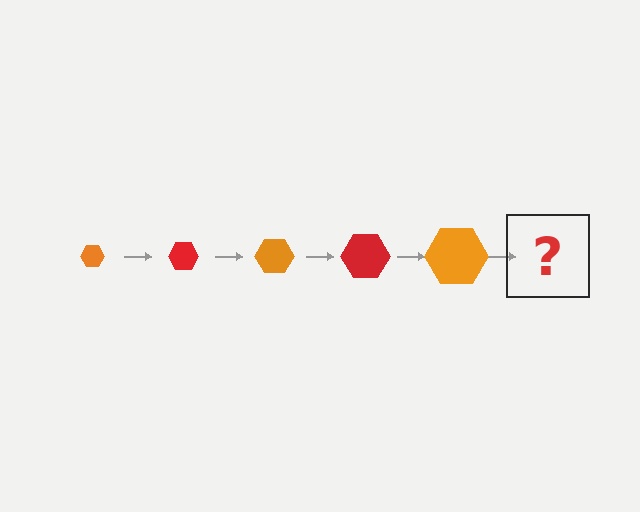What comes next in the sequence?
The next element should be a red hexagon, larger than the previous one.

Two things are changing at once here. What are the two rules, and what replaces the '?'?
The two rules are that the hexagon grows larger each step and the color cycles through orange and red. The '?' should be a red hexagon, larger than the previous one.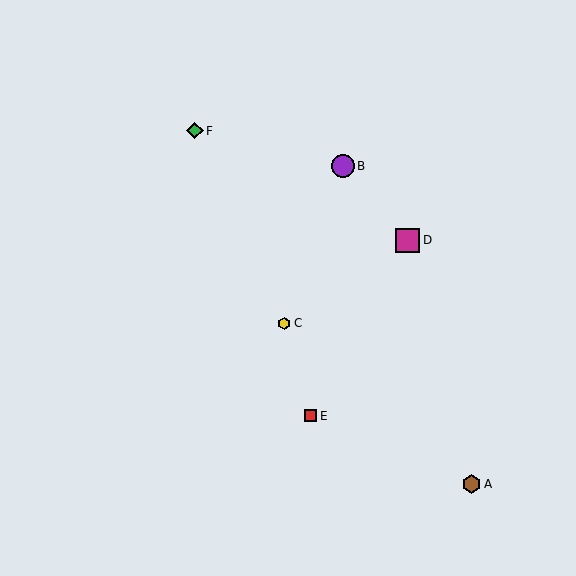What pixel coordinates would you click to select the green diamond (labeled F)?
Click at (195, 131) to select the green diamond F.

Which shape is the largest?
The magenta square (labeled D) is the largest.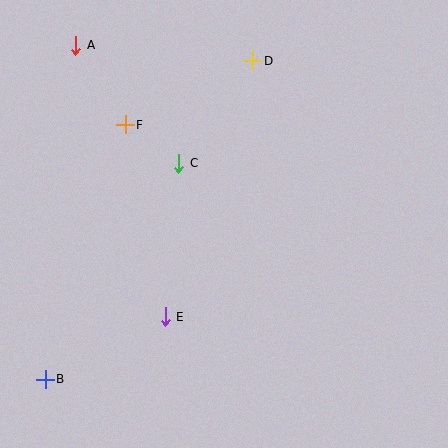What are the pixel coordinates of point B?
Point B is at (45, 380).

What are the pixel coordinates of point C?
Point C is at (179, 163).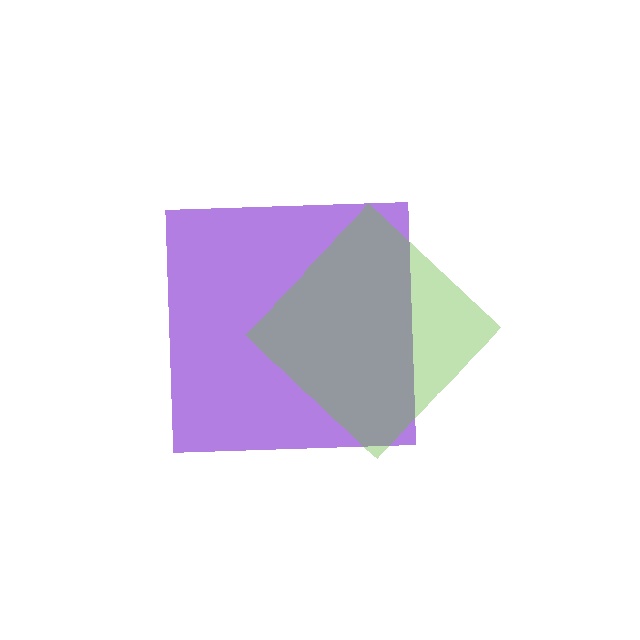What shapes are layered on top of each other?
The layered shapes are: a purple square, a lime diamond.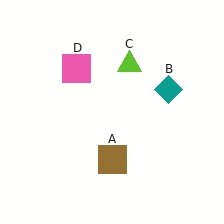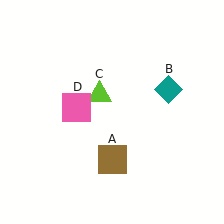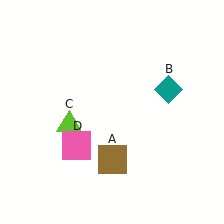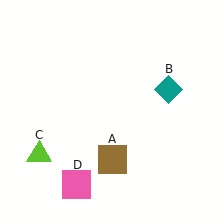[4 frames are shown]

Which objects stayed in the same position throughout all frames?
Brown square (object A) and teal diamond (object B) remained stationary.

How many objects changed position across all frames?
2 objects changed position: lime triangle (object C), pink square (object D).